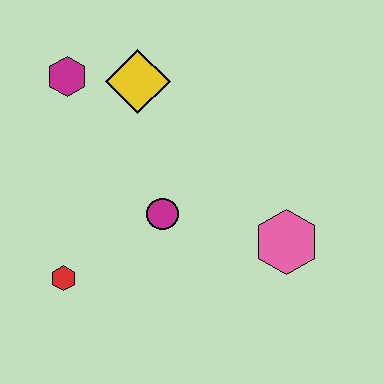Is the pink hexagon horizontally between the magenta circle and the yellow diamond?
No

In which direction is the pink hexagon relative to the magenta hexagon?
The pink hexagon is to the right of the magenta hexagon.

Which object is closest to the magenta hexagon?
The yellow diamond is closest to the magenta hexagon.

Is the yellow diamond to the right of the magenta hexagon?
Yes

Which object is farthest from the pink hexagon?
The magenta hexagon is farthest from the pink hexagon.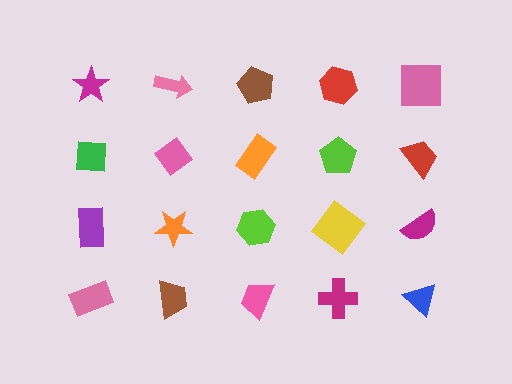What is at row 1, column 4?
A red hexagon.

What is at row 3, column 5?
A magenta semicircle.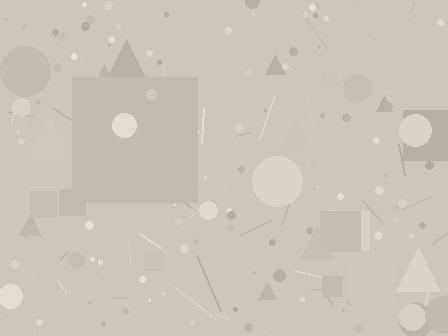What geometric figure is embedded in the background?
A square is embedded in the background.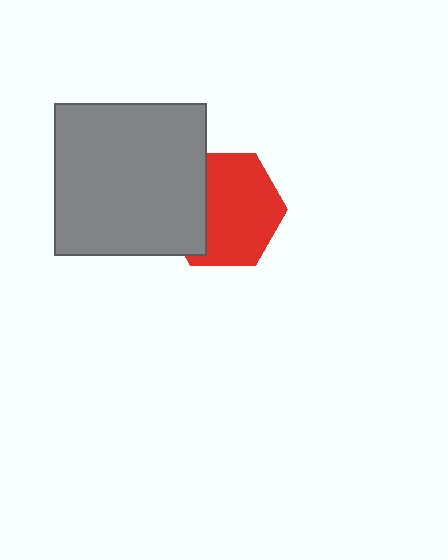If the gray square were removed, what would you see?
You would see the complete red hexagon.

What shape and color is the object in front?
The object in front is a gray square.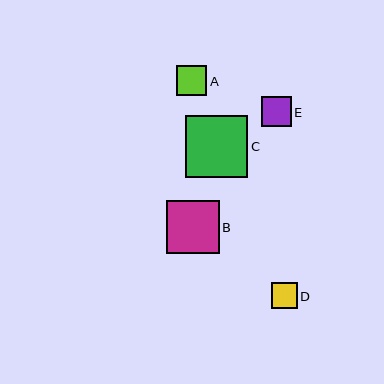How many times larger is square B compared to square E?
Square B is approximately 1.8 times the size of square E.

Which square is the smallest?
Square D is the smallest with a size of approximately 26 pixels.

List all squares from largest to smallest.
From largest to smallest: C, B, A, E, D.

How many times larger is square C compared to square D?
Square C is approximately 2.4 times the size of square D.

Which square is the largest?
Square C is the largest with a size of approximately 62 pixels.